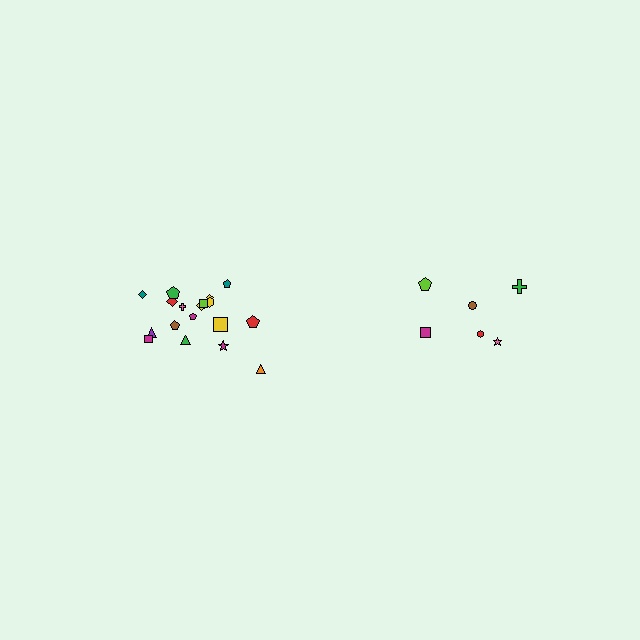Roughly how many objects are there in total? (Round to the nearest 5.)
Roughly 25 objects in total.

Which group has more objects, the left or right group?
The left group.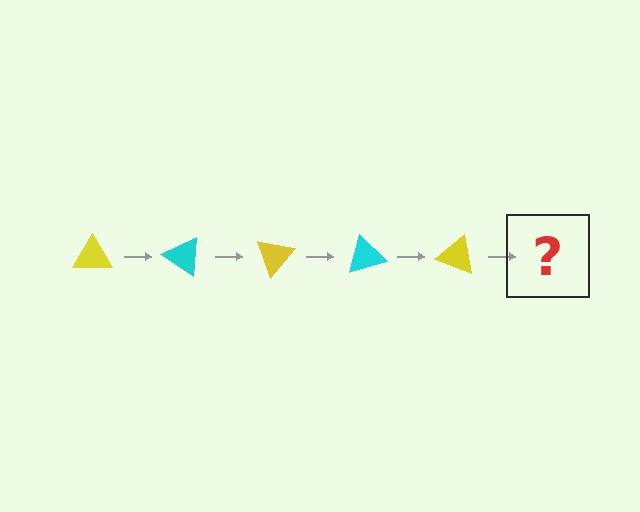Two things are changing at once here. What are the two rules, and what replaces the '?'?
The two rules are that it rotates 35 degrees each step and the color cycles through yellow and cyan. The '?' should be a cyan triangle, rotated 175 degrees from the start.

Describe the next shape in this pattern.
It should be a cyan triangle, rotated 175 degrees from the start.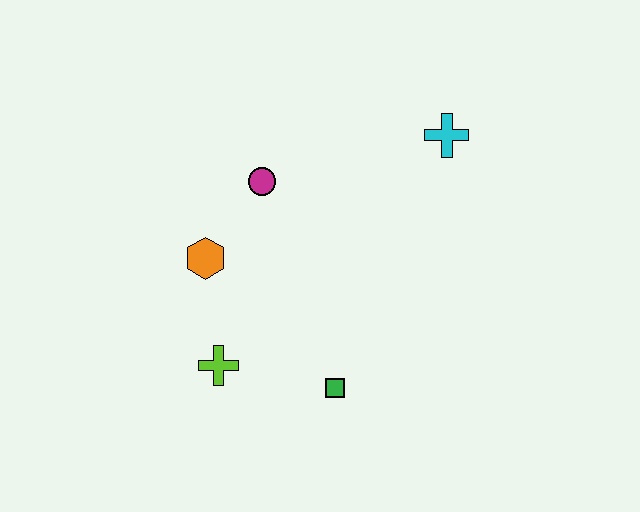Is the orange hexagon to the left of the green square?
Yes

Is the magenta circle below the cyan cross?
Yes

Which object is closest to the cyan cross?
The magenta circle is closest to the cyan cross.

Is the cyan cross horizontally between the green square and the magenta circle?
No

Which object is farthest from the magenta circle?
The green square is farthest from the magenta circle.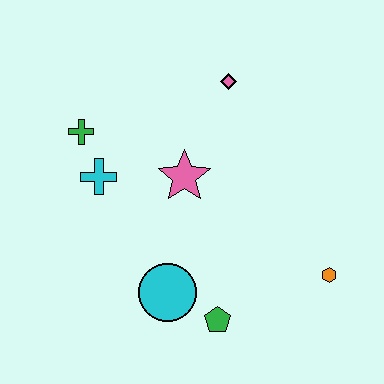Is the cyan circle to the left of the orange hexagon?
Yes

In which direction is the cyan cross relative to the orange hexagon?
The cyan cross is to the left of the orange hexagon.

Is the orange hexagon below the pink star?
Yes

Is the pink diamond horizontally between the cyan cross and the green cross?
No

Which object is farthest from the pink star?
The orange hexagon is farthest from the pink star.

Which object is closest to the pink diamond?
The pink star is closest to the pink diamond.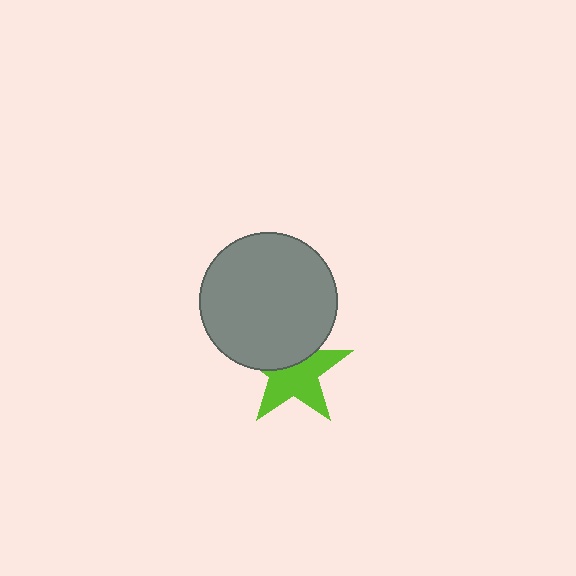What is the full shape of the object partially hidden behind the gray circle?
The partially hidden object is a lime star.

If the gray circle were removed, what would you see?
You would see the complete lime star.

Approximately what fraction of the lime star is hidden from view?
Roughly 39% of the lime star is hidden behind the gray circle.